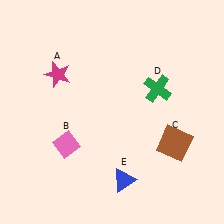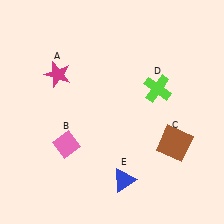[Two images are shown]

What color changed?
The cross (D) changed from green in Image 1 to lime in Image 2.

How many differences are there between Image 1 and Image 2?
There is 1 difference between the two images.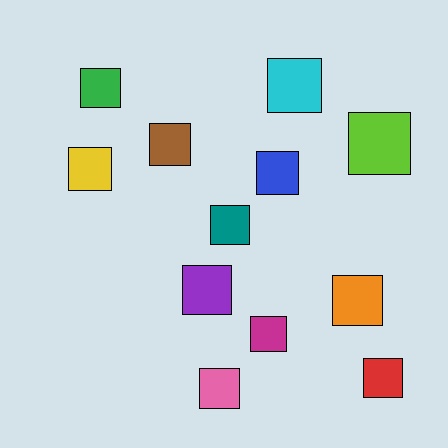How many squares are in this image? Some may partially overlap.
There are 12 squares.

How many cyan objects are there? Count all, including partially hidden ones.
There is 1 cyan object.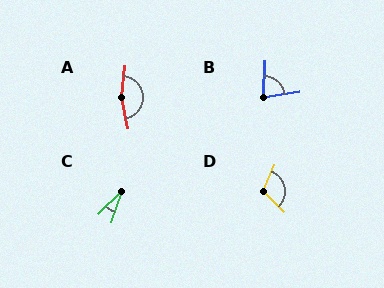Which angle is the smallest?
C, at approximately 25 degrees.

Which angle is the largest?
A, at approximately 163 degrees.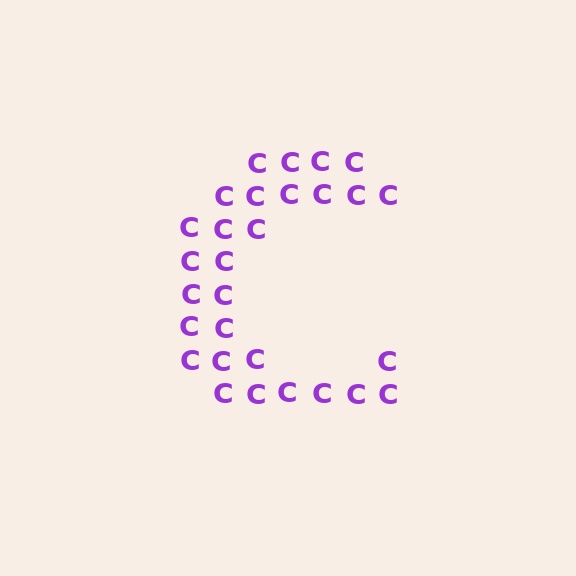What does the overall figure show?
The overall figure shows the letter C.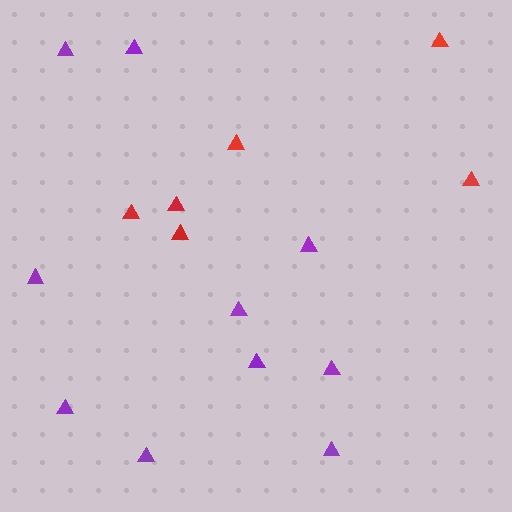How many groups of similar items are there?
There are 2 groups: one group of purple triangles (10) and one group of red triangles (6).